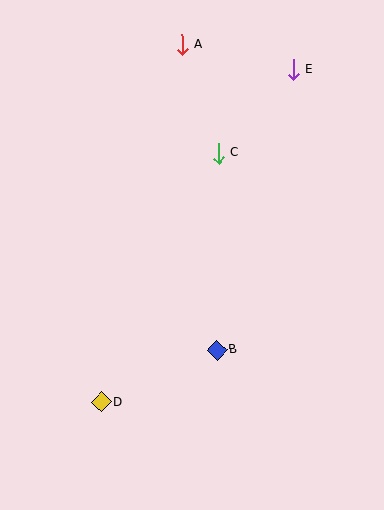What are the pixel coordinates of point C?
Point C is at (218, 153).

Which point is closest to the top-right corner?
Point E is closest to the top-right corner.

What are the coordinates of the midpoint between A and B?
The midpoint between A and B is at (199, 197).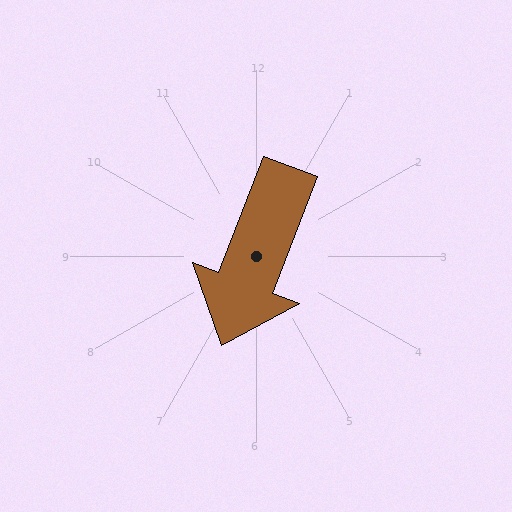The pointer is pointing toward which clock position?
Roughly 7 o'clock.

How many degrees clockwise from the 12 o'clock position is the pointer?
Approximately 201 degrees.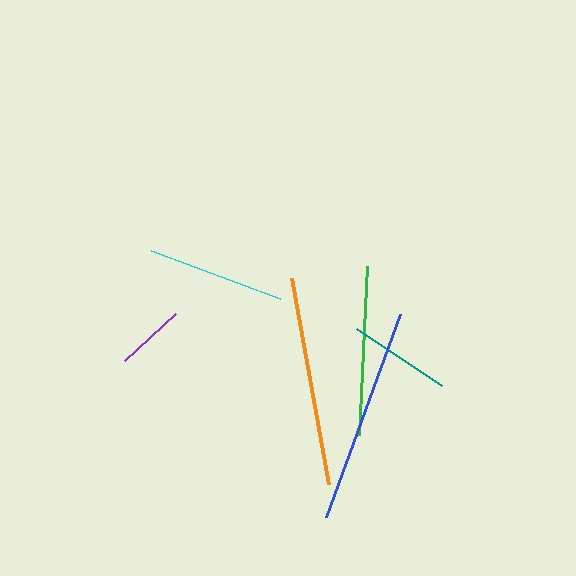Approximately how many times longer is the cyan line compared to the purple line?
The cyan line is approximately 2.0 times the length of the purple line.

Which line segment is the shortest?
The purple line is the shortest at approximately 70 pixels.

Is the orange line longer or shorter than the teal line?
The orange line is longer than the teal line.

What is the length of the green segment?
The green segment is approximately 170 pixels long.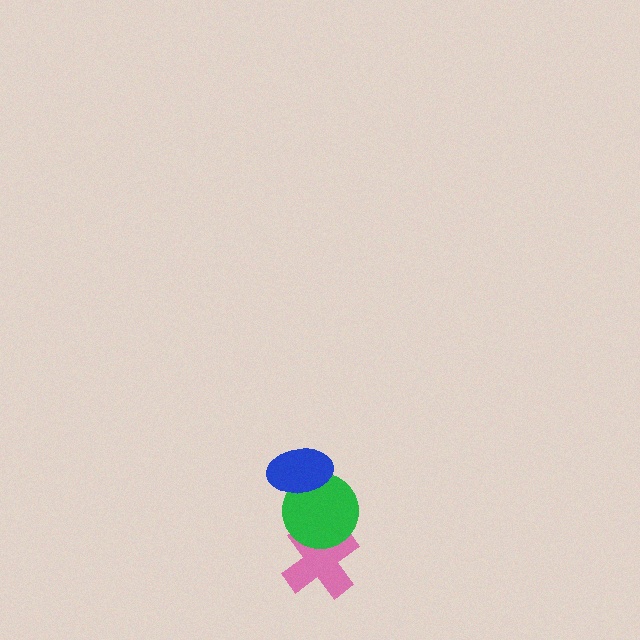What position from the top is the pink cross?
The pink cross is 3rd from the top.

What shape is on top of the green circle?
The blue ellipse is on top of the green circle.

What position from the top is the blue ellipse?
The blue ellipse is 1st from the top.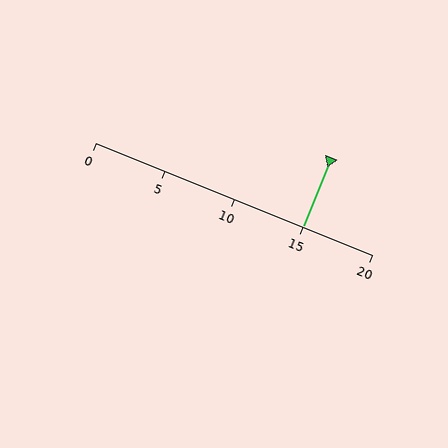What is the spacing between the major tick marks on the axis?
The major ticks are spaced 5 apart.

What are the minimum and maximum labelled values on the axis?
The axis runs from 0 to 20.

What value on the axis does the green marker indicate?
The marker indicates approximately 15.